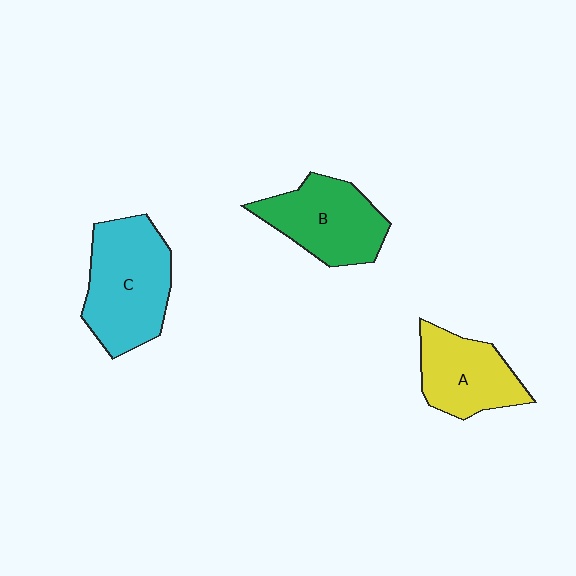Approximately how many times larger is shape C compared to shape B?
Approximately 1.2 times.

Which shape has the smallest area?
Shape A (yellow).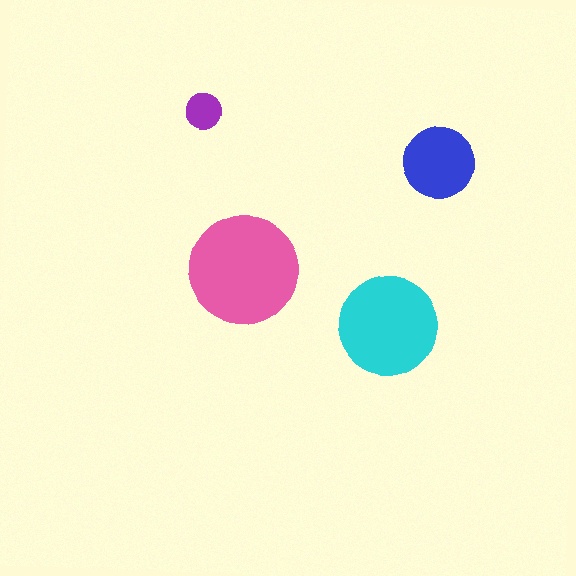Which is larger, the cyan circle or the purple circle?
The cyan one.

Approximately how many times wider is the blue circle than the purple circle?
About 2 times wider.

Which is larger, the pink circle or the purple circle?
The pink one.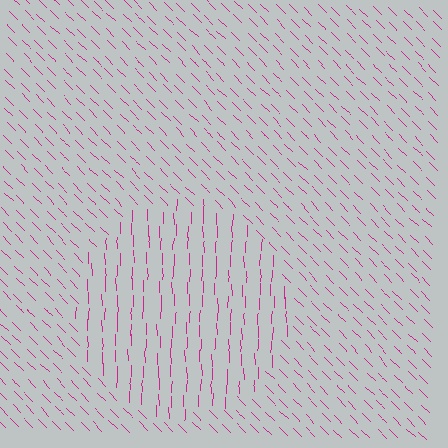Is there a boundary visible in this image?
Yes, there is a texture boundary formed by a change in line orientation.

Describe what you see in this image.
The image is filled with small magenta line segments. A circle region in the image has lines oriented differently from the surrounding lines, creating a visible texture boundary.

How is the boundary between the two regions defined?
The boundary is defined purely by a change in line orientation (approximately 45 degrees difference). All lines are the same color and thickness.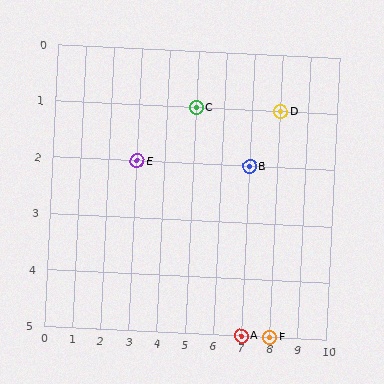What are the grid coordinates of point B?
Point B is at grid coordinates (7, 2).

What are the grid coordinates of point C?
Point C is at grid coordinates (5, 1).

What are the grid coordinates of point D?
Point D is at grid coordinates (8, 1).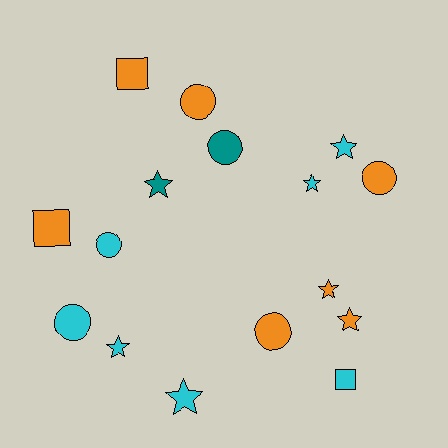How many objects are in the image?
There are 16 objects.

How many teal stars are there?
There is 1 teal star.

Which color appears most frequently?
Orange, with 7 objects.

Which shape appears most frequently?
Star, with 7 objects.